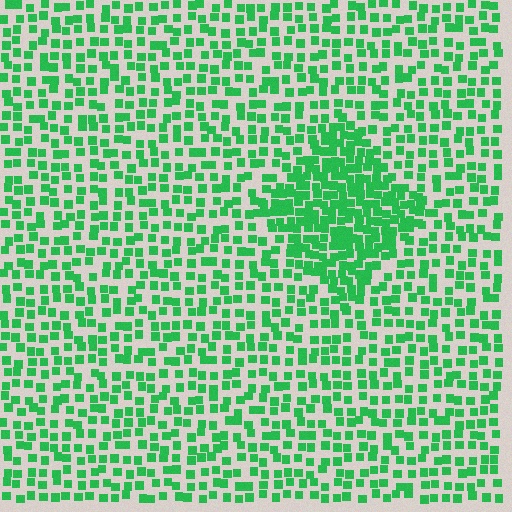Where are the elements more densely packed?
The elements are more densely packed inside the diamond boundary.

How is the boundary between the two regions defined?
The boundary is defined by a change in element density (approximately 2.0x ratio). All elements are the same color, size, and shape.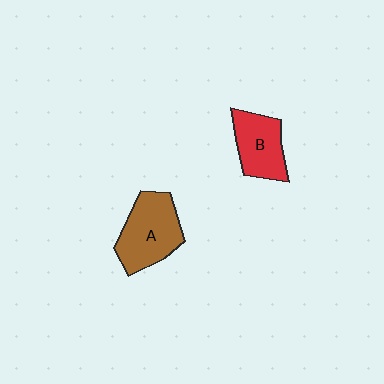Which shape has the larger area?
Shape A (brown).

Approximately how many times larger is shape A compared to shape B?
Approximately 1.3 times.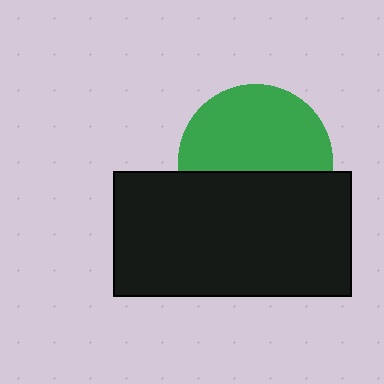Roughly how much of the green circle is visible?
About half of it is visible (roughly 58%).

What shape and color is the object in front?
The object in front is a black rectangle.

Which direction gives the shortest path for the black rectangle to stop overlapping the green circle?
Moving down gives the shortest separation.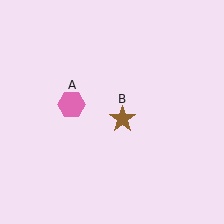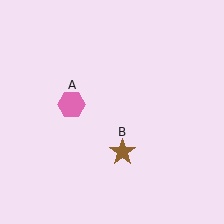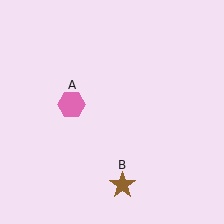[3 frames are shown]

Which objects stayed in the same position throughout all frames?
Pink hexagon (object A) remained stationary.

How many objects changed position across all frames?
1 object changed position: brown star (object B).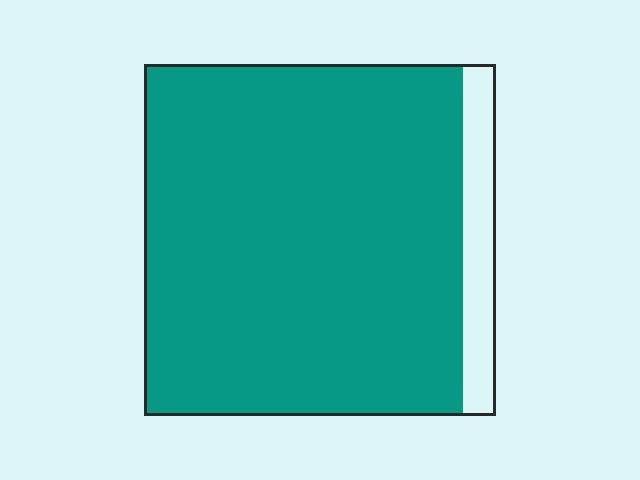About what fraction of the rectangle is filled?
About nine tenths (9/10).